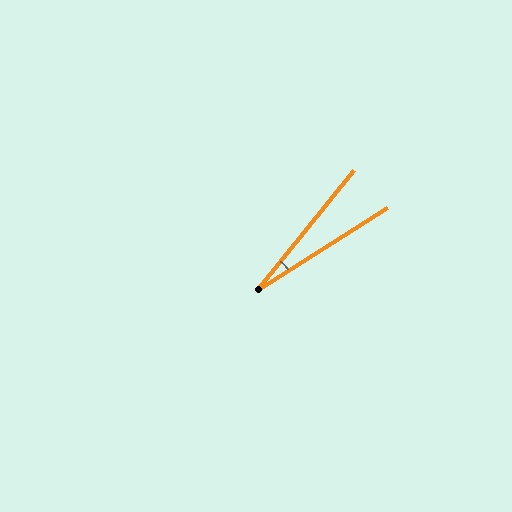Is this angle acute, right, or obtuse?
It is acute.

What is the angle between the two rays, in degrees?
Approximately 19 degrees.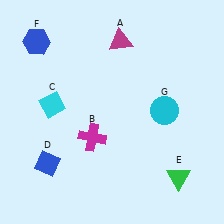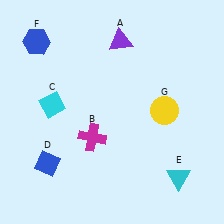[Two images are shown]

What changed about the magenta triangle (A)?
In Image 1, A is magenta. In Image 2, it changed to purple.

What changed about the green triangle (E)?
In Image 1, E is green. In Image 2, it changed to cyan.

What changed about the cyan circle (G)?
In Image 1, G is cyan. In Image 2, it changed to yellow.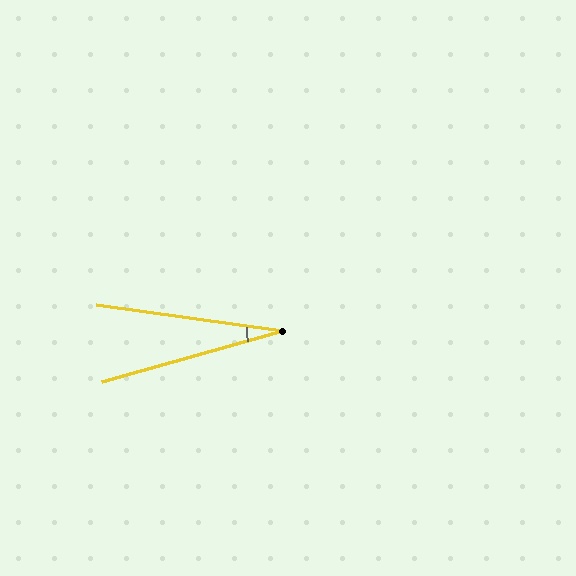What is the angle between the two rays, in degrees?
Approximately 23 degrees.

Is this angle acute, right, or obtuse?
It is acute.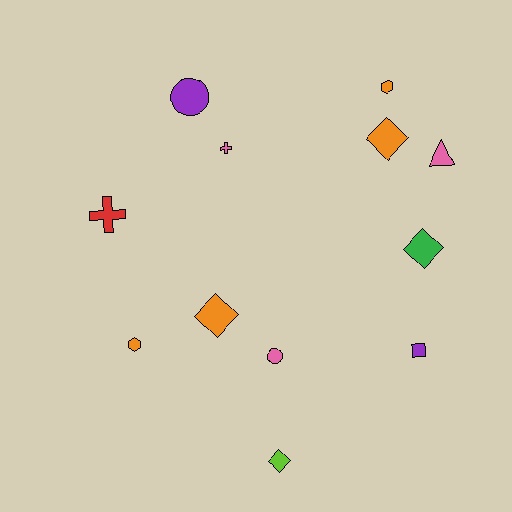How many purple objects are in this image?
There are 2 purple objects.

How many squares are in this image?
There is 1 square.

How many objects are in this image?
There are 12 objects.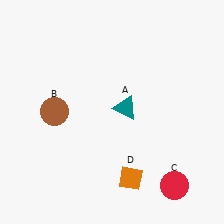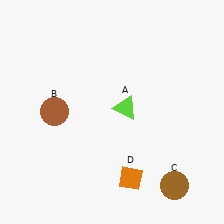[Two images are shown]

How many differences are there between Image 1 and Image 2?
There are 2 differences between the two images.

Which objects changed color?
A changed from teal to lime. C changed from red to brown.